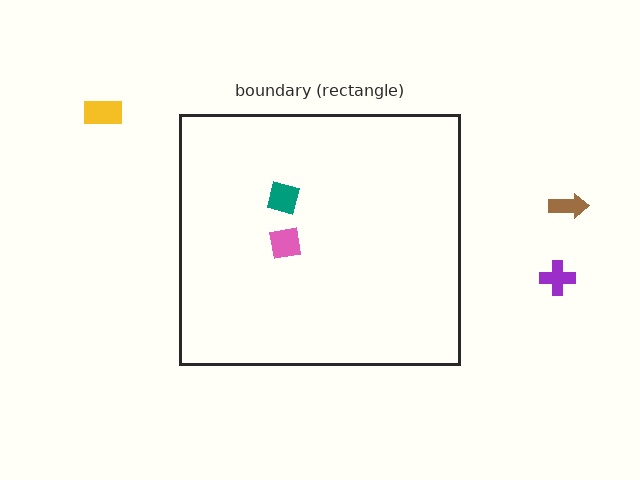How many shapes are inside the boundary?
2 inside, 3 outside.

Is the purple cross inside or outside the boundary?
Outside.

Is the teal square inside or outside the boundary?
Inside.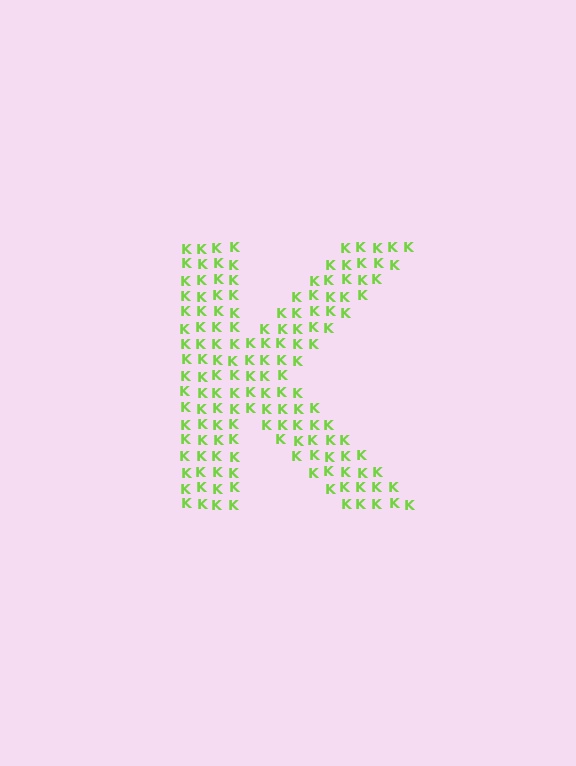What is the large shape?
The large shape is the letter K.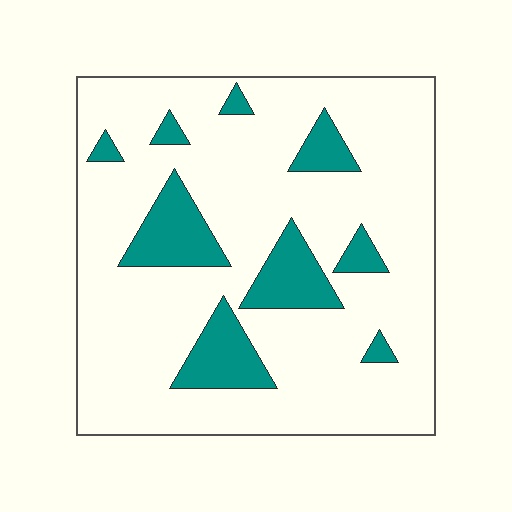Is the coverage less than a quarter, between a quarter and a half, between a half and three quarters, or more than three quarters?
Less than a quarter.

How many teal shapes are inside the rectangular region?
9.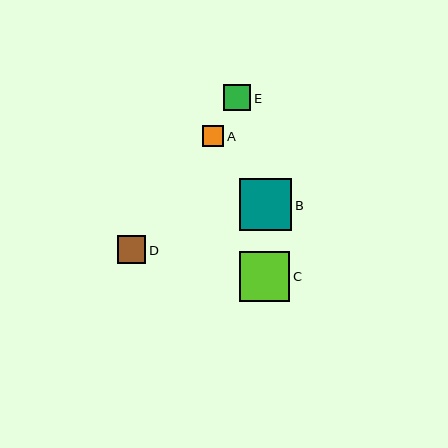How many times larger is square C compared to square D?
Square C is approximately 1.8 times the size of square D.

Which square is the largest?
Square B is the largest with a size of approximately 52 pixels.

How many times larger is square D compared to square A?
Square D is approximately 1.3 times the size of square A.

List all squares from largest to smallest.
From largest to smallest: B, C, D, E, A.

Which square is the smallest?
Square A is the smallest with a size of approximately 21 pixels.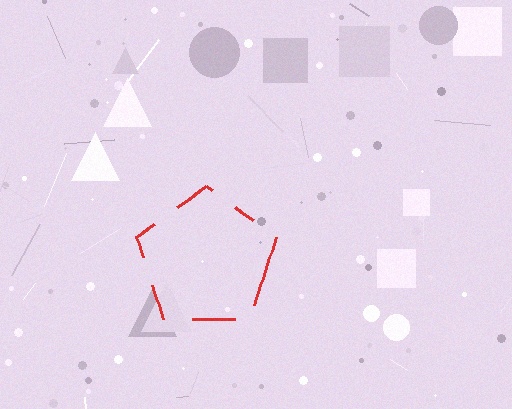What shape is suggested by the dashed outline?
The dashed outline suggests a pentagon.